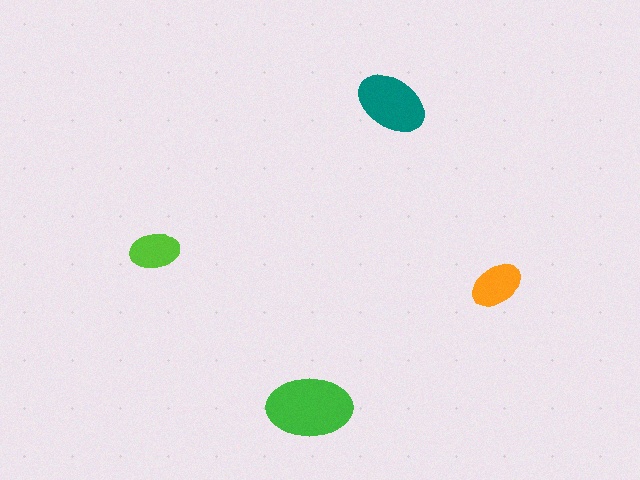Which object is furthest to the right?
The orange ellipse is rightmost.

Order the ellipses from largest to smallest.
the green one, the teal one, the orange one, the lime one.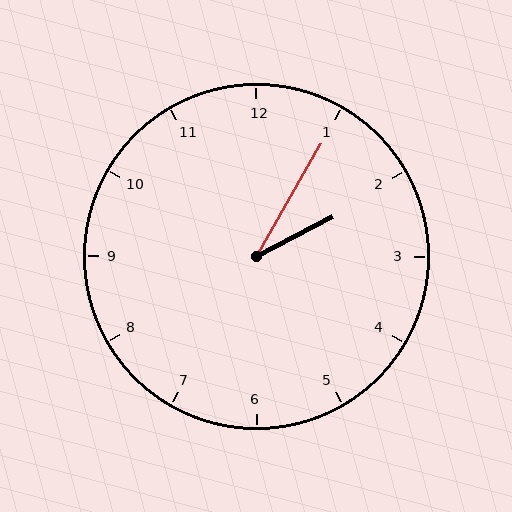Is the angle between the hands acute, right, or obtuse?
It is acute.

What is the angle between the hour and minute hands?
Approximately 32 degrees.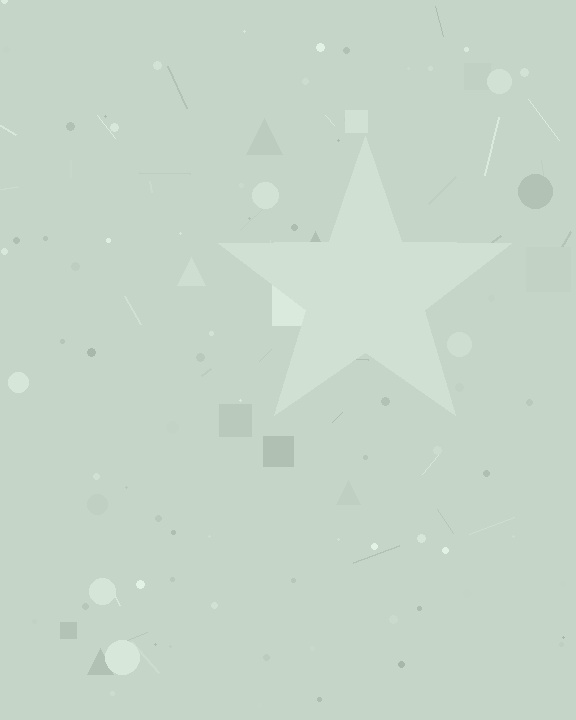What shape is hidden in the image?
A star is hidden in the image.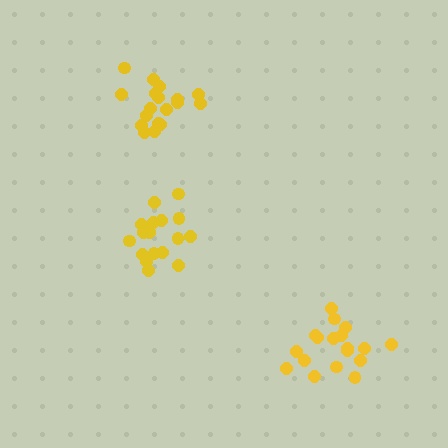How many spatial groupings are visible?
There are 3 spatial groupings.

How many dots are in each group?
Group 1: 18 dots, Group 2: 18 dots, Group 3: 17 dots (53 total).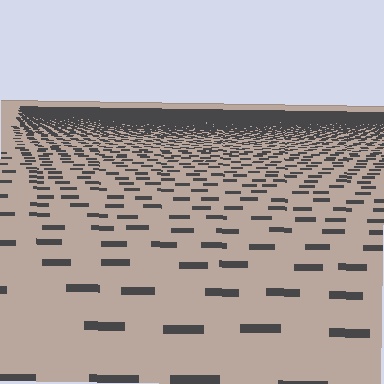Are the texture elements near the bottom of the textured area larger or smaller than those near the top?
Larger. Near the bottom, elements are closer to the viewer and appear at a bigger on-screen size.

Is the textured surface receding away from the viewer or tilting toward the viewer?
The surface is receding away from the viewer. Texture elements get smaller and denser toward the top.